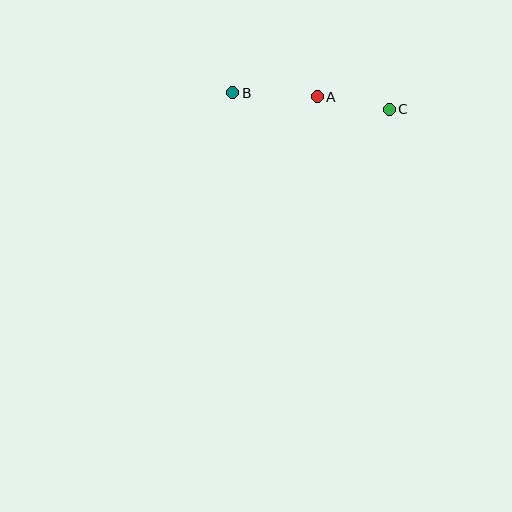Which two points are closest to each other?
Points A and C are closest to each other.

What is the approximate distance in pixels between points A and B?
The distance between A and B is approximately 85 pixels.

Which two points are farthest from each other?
Points B and C are farthest from each other.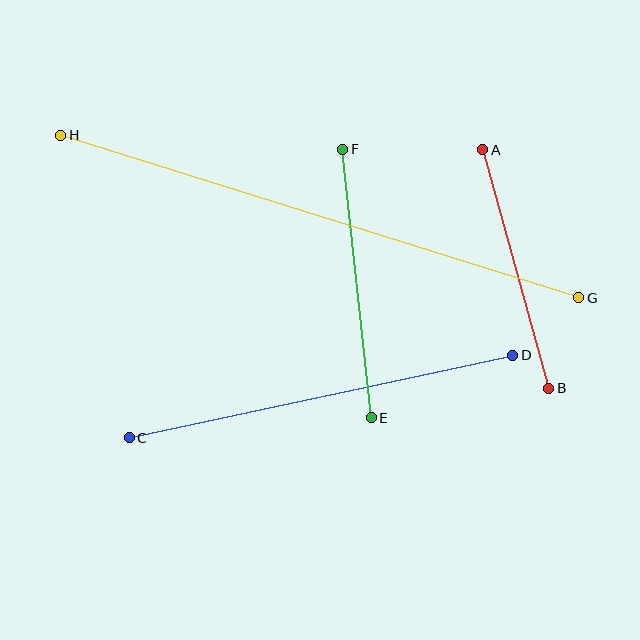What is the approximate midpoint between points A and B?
The midpoint is at approximately (516, 269) pixels.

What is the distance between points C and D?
The distance is approximately 392 pixels.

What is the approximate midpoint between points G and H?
The midpoint is at approximately (320, 216) pixels.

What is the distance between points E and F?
The distance is approximately 270 pixels.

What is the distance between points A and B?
The distance is approximately 247 pixels.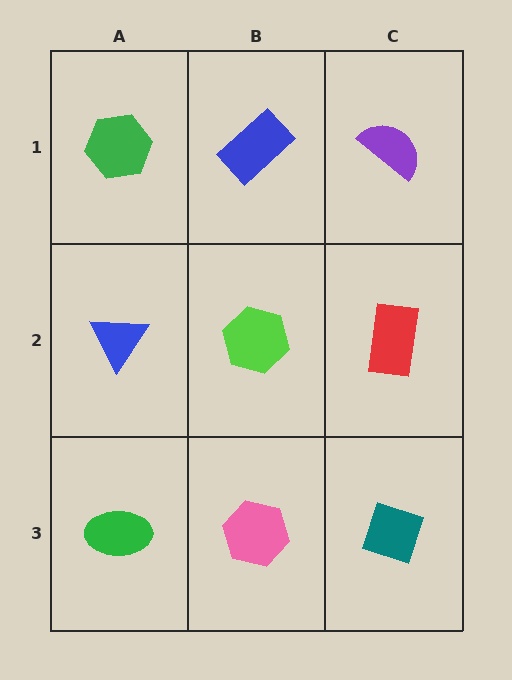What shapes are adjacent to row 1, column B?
A lime hexagon (row 2, column B), a green hexagon (row 1, column A), a purple semicircle (row 1, column C).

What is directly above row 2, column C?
A purple semicircle.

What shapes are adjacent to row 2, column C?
A purple semicircle (row 1, column C), a teal diamond (row 3, column C), a lime hexagon (row 2, column B).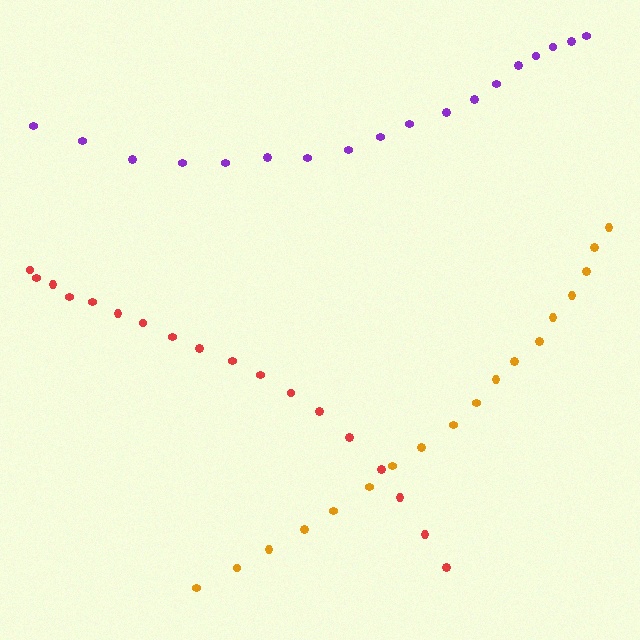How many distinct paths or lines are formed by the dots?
There are 3 distinct paths.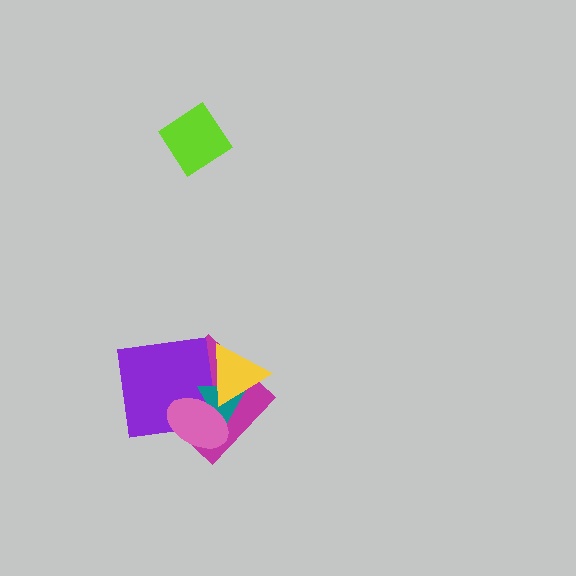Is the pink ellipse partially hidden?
Yes, it is partially covered by another shape.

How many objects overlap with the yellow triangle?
4 objects overlap with the yellow triangle.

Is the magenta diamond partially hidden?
Yes, it is partially covered by another shape.